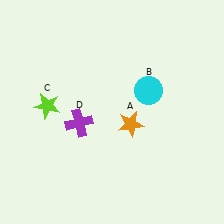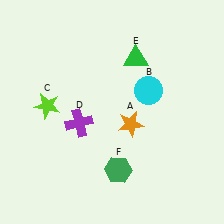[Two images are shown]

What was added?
A green triangle (E), a green hexagon (F) were added in Image 2.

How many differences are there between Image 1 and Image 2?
There are 2 differences between the two images.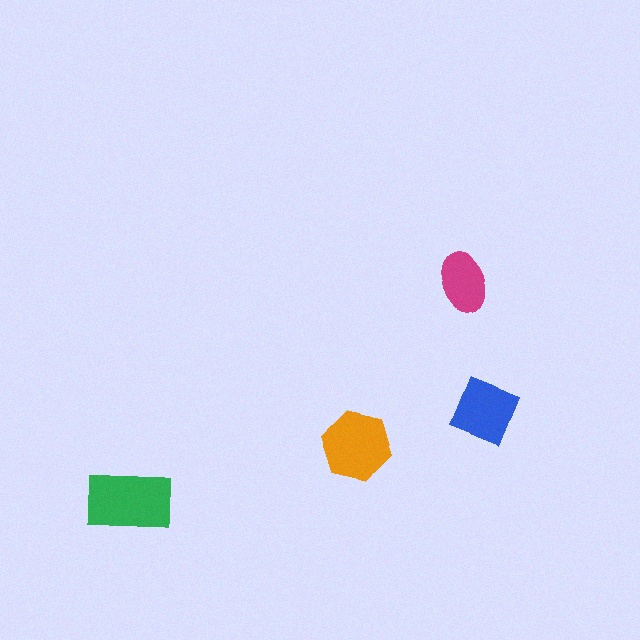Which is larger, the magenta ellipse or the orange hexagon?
The orange hexagon.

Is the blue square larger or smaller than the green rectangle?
Smaller.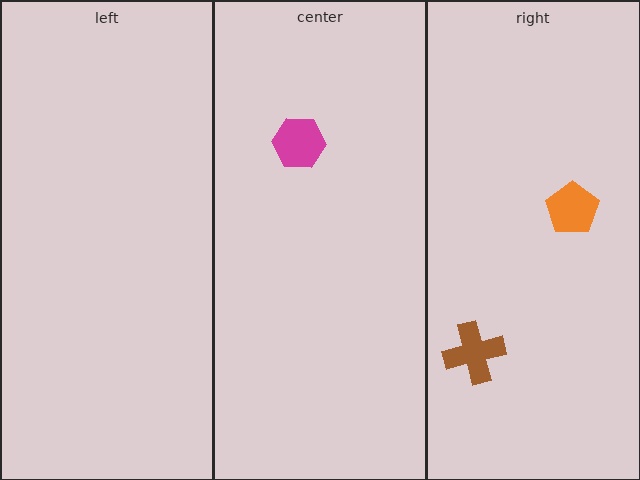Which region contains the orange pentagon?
The right region.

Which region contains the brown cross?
The right region.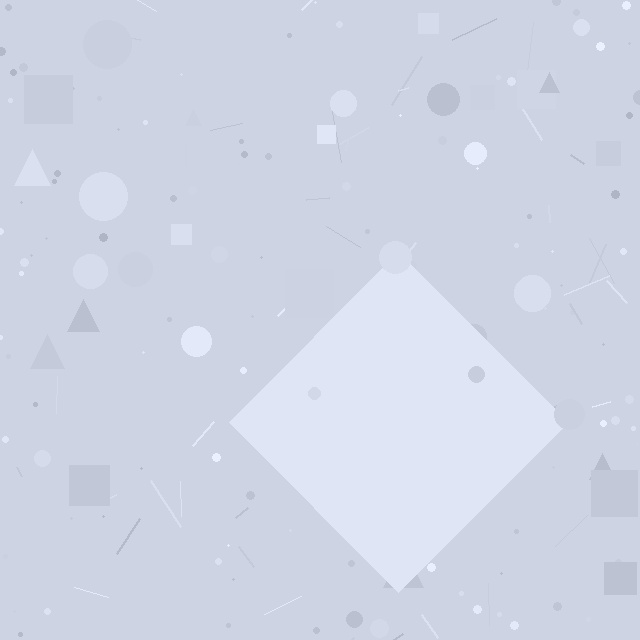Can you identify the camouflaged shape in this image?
The camouflaged shape is a diamond.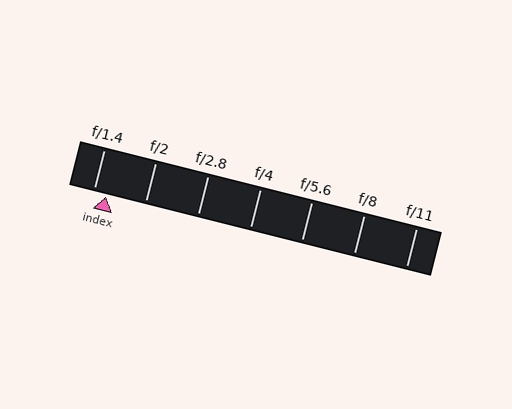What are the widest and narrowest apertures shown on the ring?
The widest aperture shown is f/1.4 and the narrowest is f/11.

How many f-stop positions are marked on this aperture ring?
There are 7 f-stop positions marked.